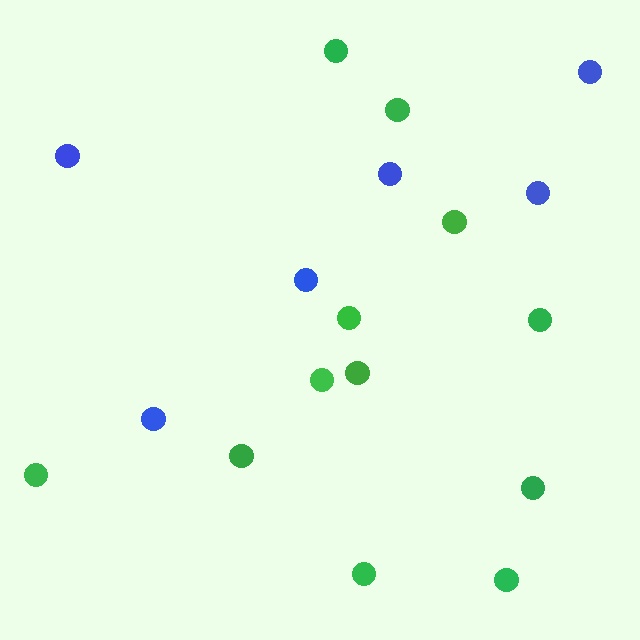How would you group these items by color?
There are 2 groups: one group of blue circles (6) and one group of green circles (12).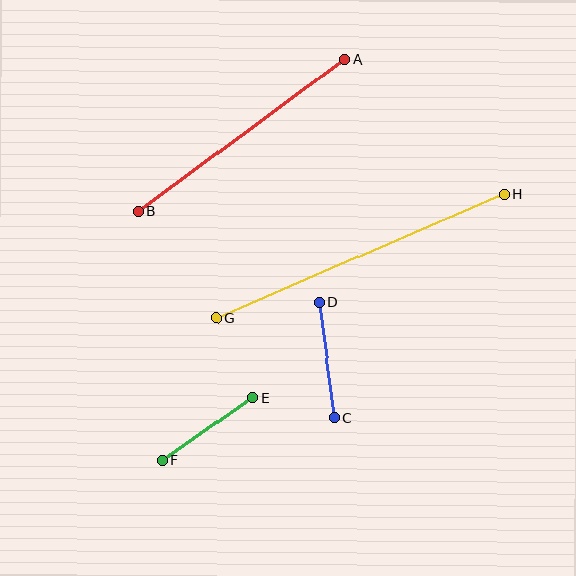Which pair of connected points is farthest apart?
Points G and H are farthest apart.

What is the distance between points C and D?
The distance is approximately 117 pixels.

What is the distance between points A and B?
The distance is approximately 257 pixels.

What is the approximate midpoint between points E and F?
The midpoint is at approximately (207, 429) pixels.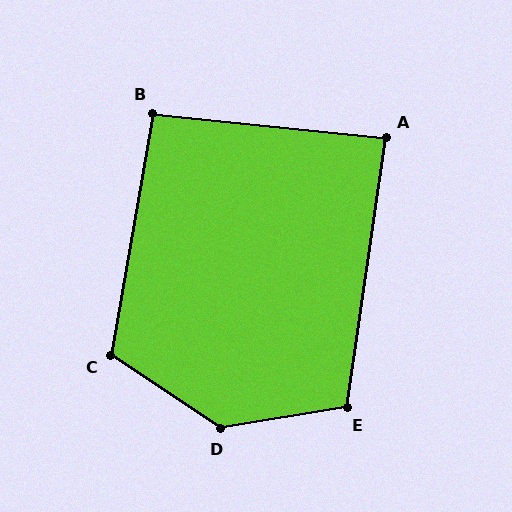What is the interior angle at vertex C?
Approximately 114 degrees (obtuse).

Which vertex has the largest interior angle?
D, at approximately 137 degrees.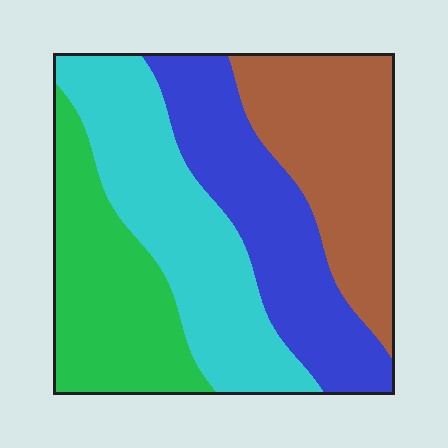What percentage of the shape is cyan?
Cyan covers around 30% of the shape.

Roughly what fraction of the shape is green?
Green covers about 25% of the shape.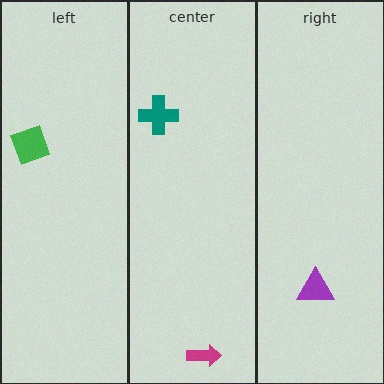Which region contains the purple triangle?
The right region.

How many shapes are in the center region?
2.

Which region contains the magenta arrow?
The center region.